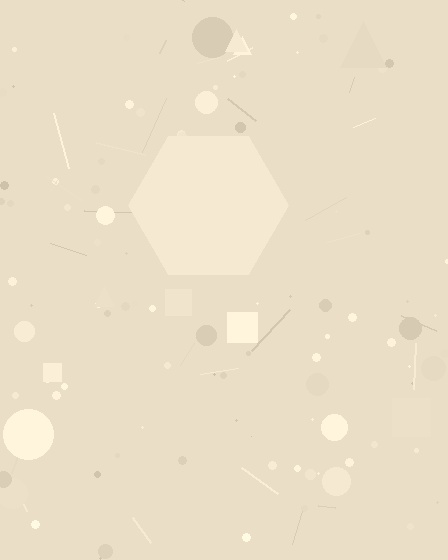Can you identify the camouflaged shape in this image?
The camouflaged shape is a hexagon.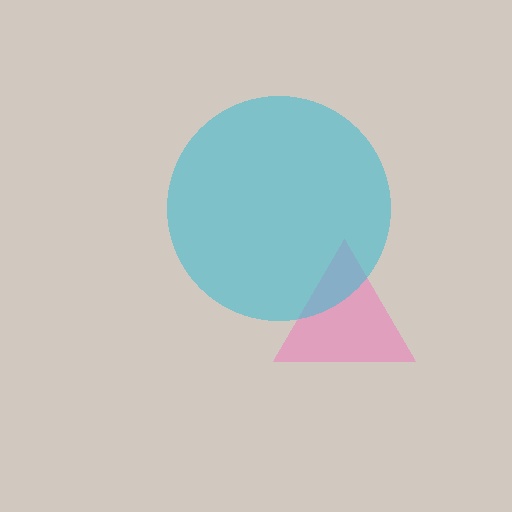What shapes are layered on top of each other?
The layered shapes are: a pink triangle, a cyan circle.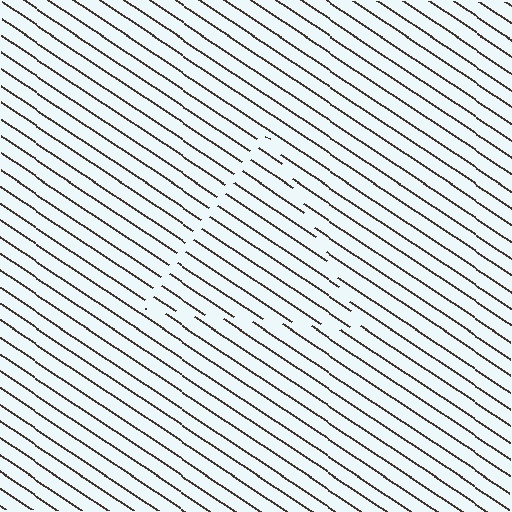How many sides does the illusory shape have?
3 sides — the line-ends trace a triangle.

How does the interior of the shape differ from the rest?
The interior of the shape contains the same grating, shifted by half a period — the contour is defined by the phase discontinuity where line-ends from the inner and outer gratings abut.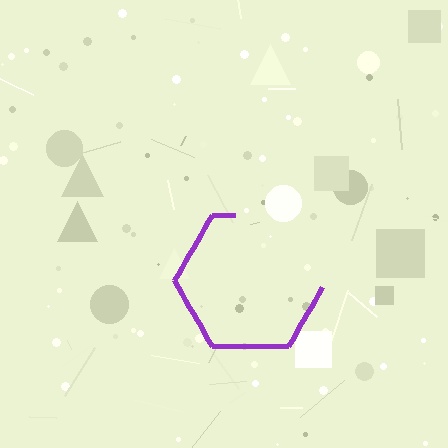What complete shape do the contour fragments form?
The contour fragments form a hexagon.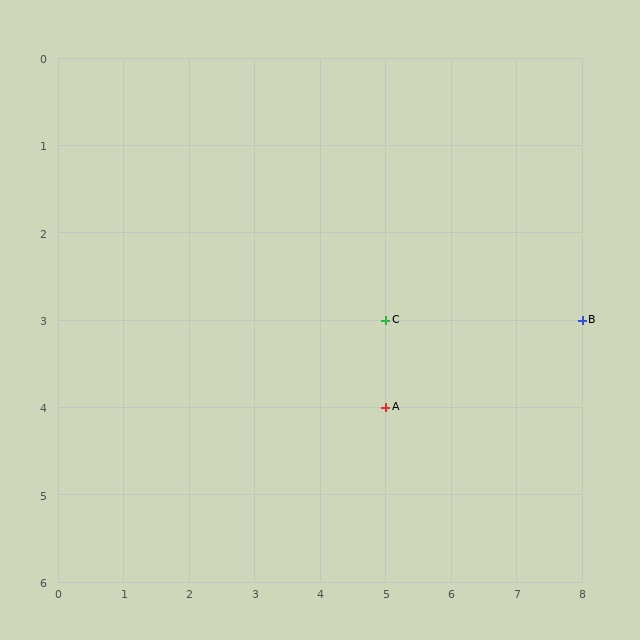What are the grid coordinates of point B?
Point B is at grid coordinates (8, 3).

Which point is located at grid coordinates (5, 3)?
Point C is at (5, 3).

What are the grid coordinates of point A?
Point A is at grid coordinates (5, 4).